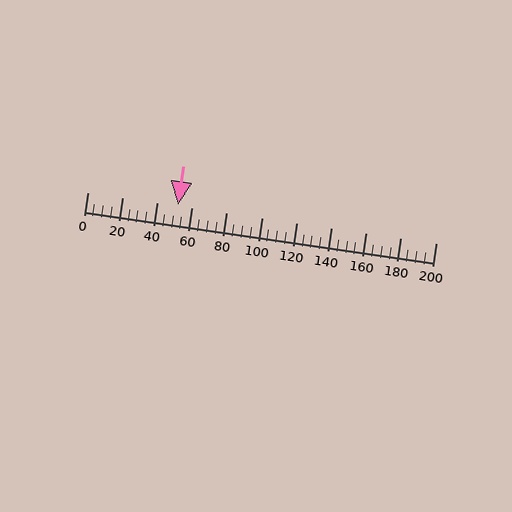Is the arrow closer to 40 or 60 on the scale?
The arrow is closer to 60.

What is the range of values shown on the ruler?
The ruler shows values from 0 to 200.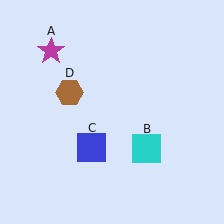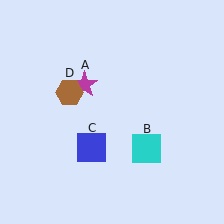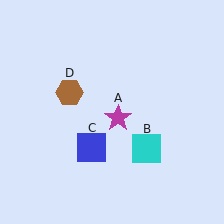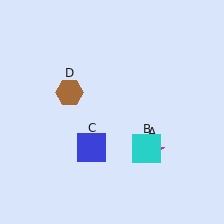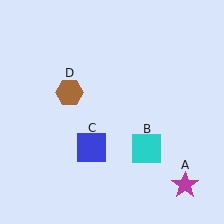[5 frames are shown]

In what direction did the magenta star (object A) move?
The magenta star (object A) moved down and to the right.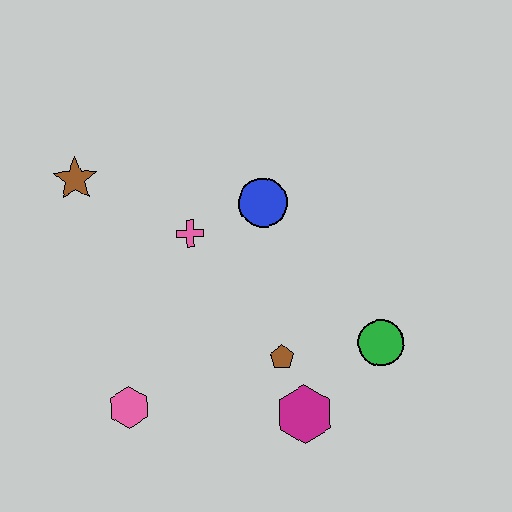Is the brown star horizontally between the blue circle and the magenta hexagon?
No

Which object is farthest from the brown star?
The green circle is farthest from the brown star.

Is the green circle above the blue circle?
No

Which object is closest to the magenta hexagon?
The brown pentagon is closest to the magenta hexagon.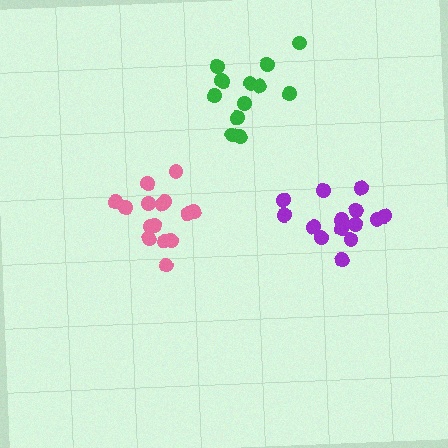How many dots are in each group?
Group 1: 15 dots, Group 2: 14 dots, Group 3: 13 dots (42 total).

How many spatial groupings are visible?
There are 3 spatial groupings.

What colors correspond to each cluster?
The clusters are colored: pink, purple, green.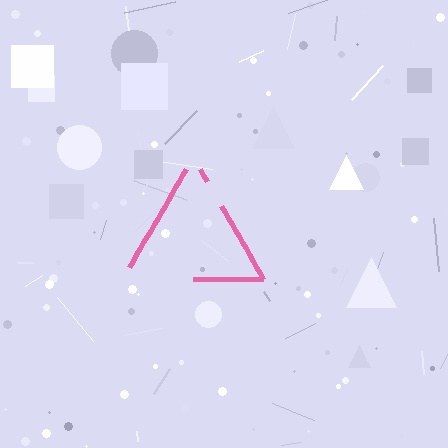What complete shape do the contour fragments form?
The contour fragments form a triangle.